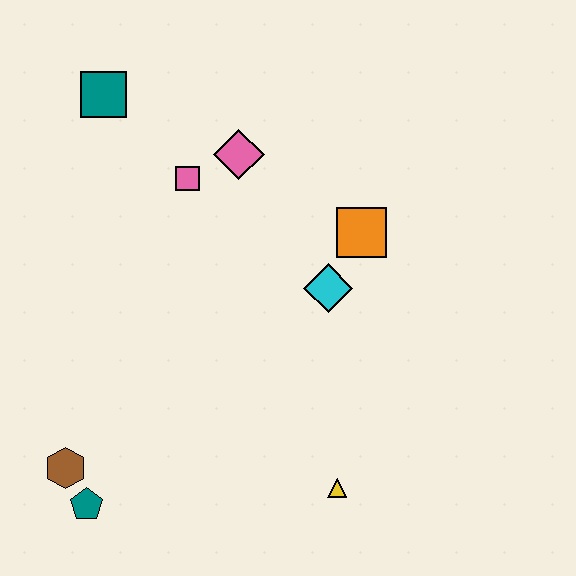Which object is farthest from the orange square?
The teal pentagon is farthest from the orange square.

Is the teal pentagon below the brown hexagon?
Yes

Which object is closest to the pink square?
The pink diamond is closest to the pink square.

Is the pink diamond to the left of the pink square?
No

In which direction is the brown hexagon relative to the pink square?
The brown hexagon is below the pink square.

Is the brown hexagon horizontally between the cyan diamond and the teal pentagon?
No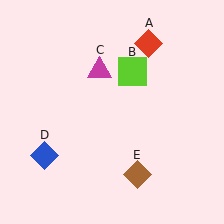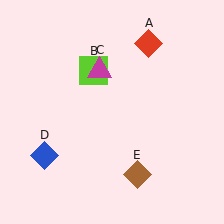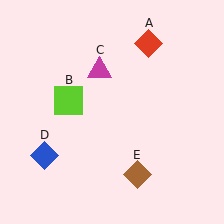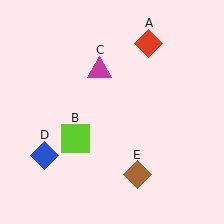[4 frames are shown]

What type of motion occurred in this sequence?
The lime square (object B) rotated counterclockwise around the center of the scene.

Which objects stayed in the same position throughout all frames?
Red diamond (object A) and magenta triangle (object C) and blue diamond (object D) and brown diamond (object E) remained stationary.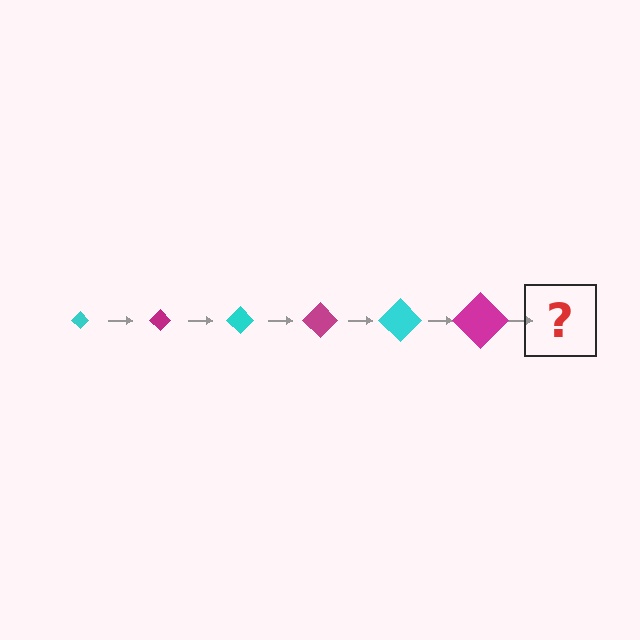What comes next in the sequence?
The next element should be a cyan diamond, larger than the previous one.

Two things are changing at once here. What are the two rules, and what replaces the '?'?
The two rules are that the diamond grows larger each step and the color cycles through cyan and magenta. The '?' should be a cyan diamond, larger than the previous one.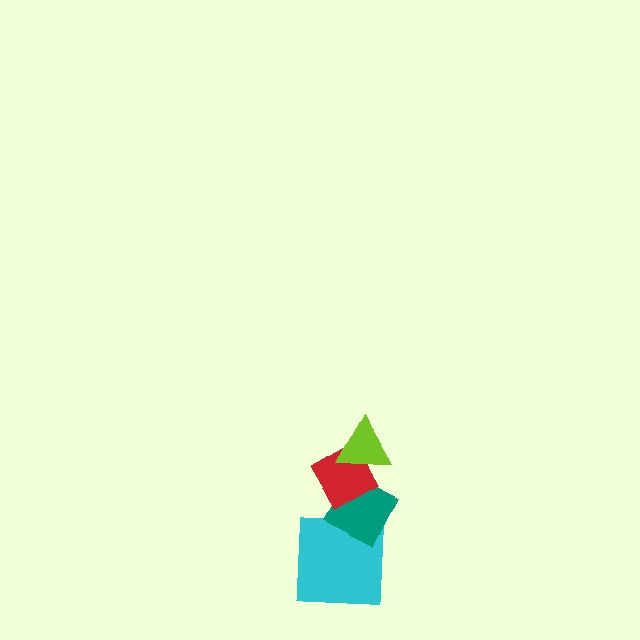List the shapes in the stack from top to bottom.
From top to bottom: the lime triangle, the red diamond, the teal diamond, the cyan square.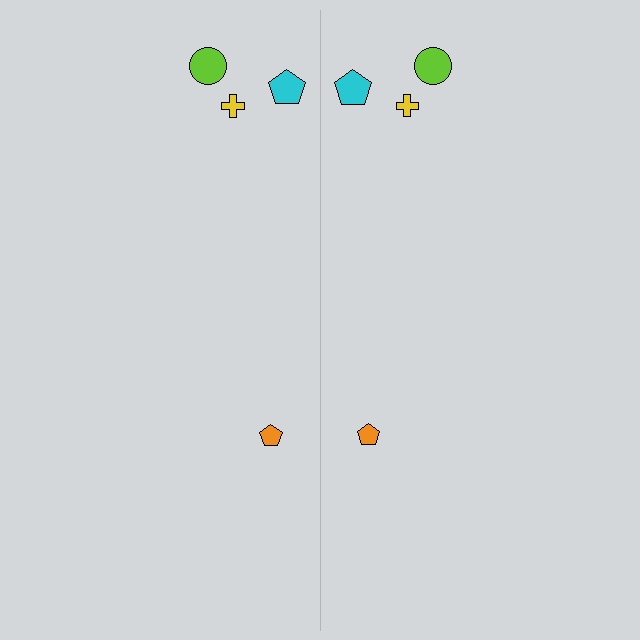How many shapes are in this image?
There are 8 shapes in this image.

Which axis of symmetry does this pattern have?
The pattern has a vertical axis of symmetry running through the center of the image.